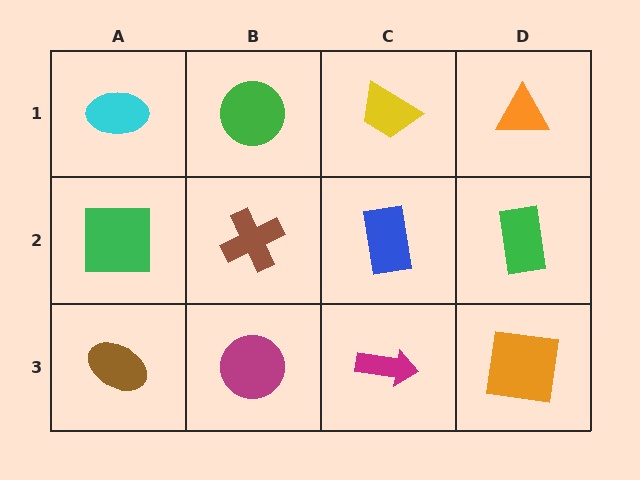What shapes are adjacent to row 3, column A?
A green square (row 2, column A), a magenta circle (row 3, column B).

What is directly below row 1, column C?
A blue rectangle.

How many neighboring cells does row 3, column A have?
2.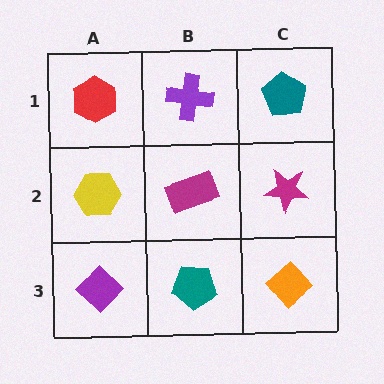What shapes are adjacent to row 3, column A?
A yellow hexagon (row 2, column A), a teal pentagon (row 3, column B).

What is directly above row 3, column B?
A magenta rectangle.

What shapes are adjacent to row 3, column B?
A magenta rectangle (row 2, column B), a purple diamond (row 3, column A), an orange diamond (row 3, column C).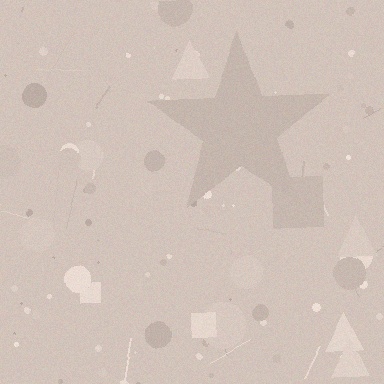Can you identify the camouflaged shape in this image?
The camouflaged shape is a star.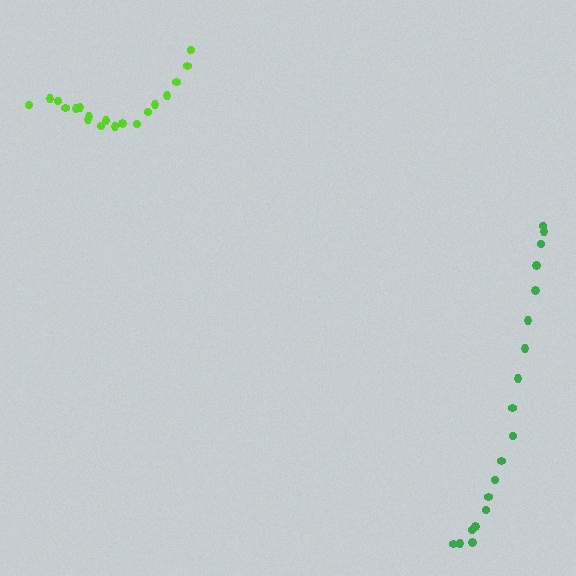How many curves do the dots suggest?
There are 2 distinct paths.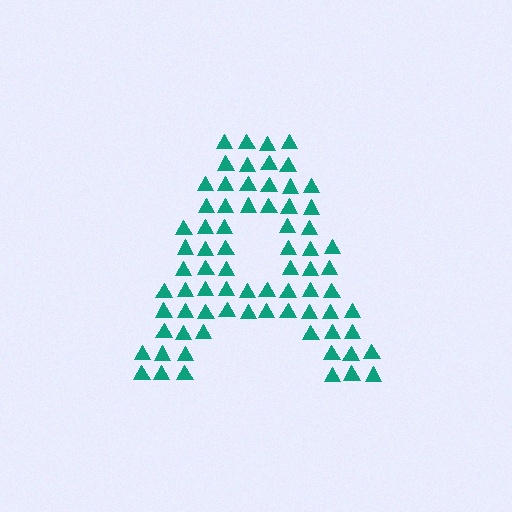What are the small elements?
The small elements are triangles.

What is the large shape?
The large shape is the letter A.